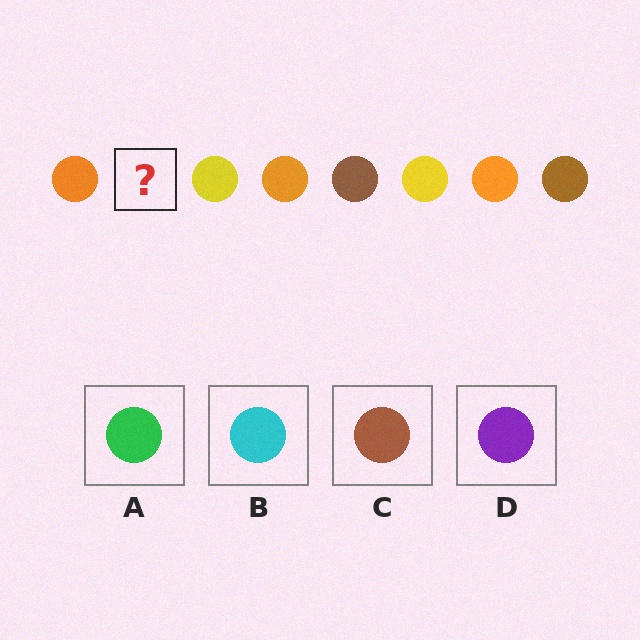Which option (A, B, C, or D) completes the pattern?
C.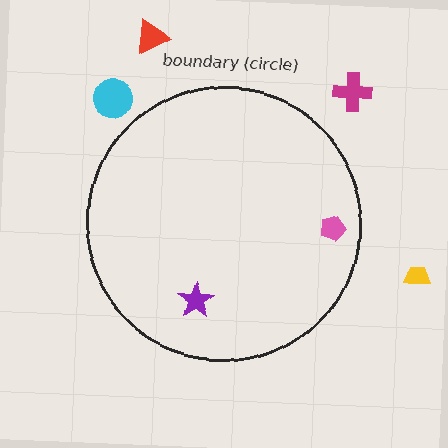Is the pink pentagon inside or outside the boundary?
Inside.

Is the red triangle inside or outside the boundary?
Outside.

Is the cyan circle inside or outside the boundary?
Outside.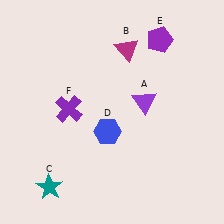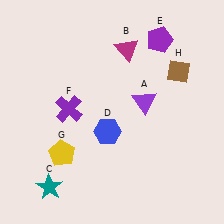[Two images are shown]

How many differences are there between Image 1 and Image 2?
There are 2 differences between the two images.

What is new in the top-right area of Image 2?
A brown diamond (H) was added in the top-right area of Image 2.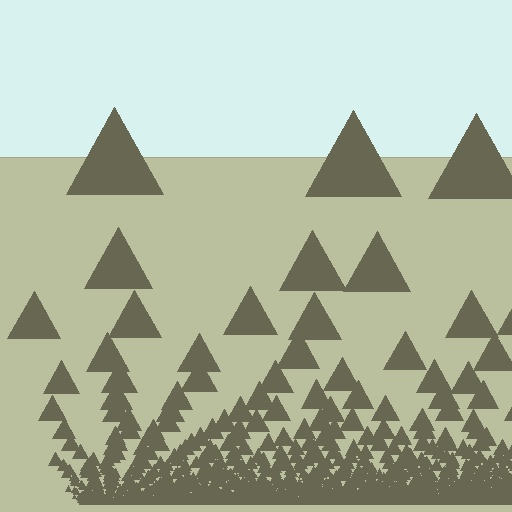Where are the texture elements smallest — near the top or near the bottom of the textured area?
Near the bottom.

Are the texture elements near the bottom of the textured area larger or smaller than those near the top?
Smaller. The gradient is inverted — elements near the bottom are smaller and denser.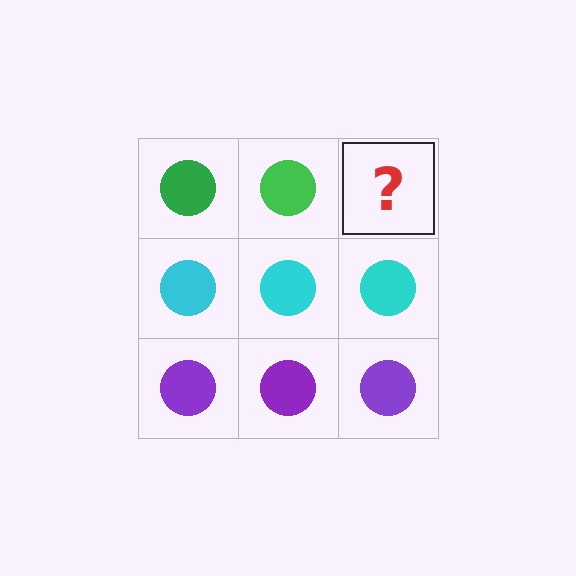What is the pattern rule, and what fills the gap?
The rule is that each row has a consistent color. The gap should be filled with a green circle.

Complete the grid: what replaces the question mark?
The question mark should be replaced with a green circle.